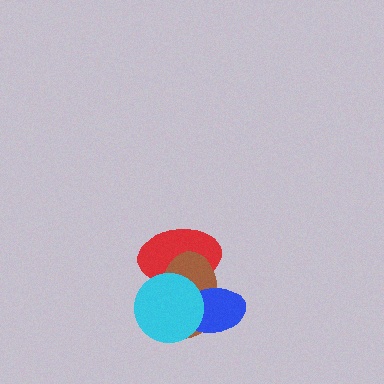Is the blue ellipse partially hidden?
Yes, it is partially covered by another shape.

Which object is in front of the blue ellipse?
The cyan circle is in front of the blue ellipse.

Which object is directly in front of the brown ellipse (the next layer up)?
The blue ellipse is directly in front of the brown ellipse.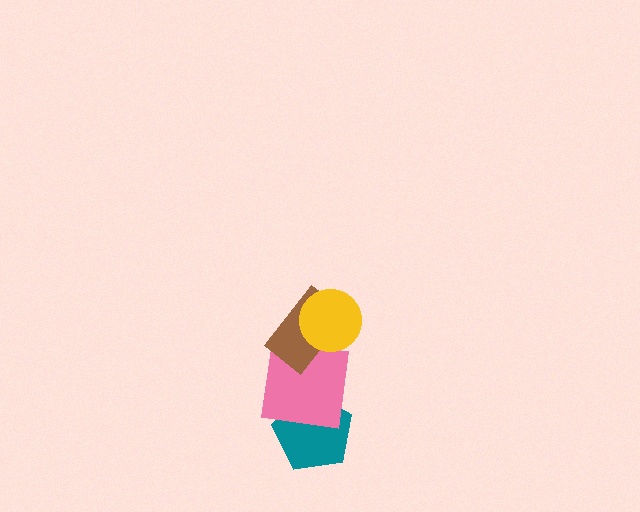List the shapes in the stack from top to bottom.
From top to bottom: the yellow circle, the brown rectangle, the pink square, the teal pentagon.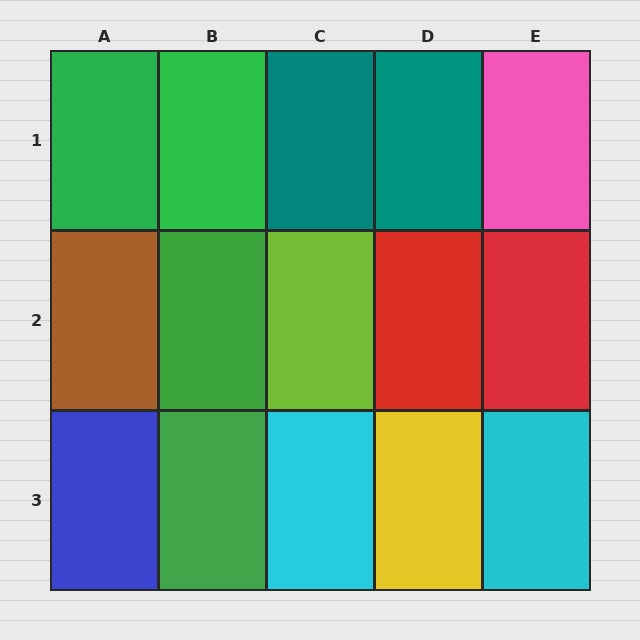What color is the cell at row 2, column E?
Red.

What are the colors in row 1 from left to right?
Green, green, teal, teal, pink.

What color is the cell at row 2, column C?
Lime.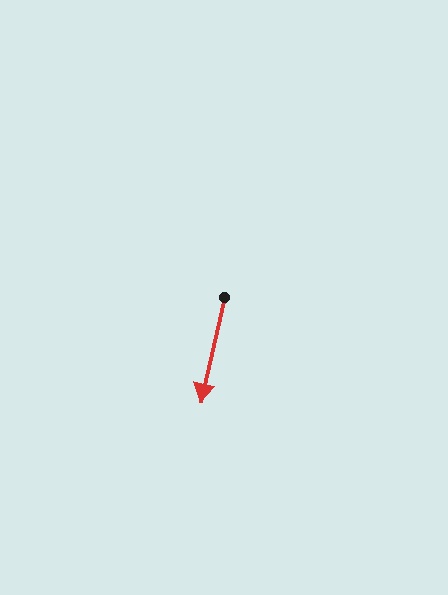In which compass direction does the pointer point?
South.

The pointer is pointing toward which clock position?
Roughly 6 o'clock.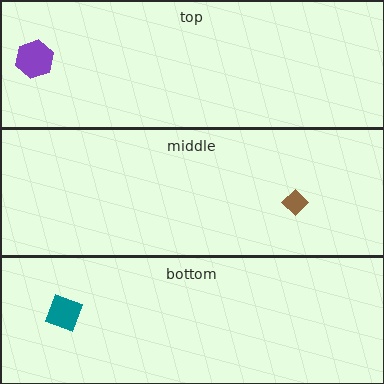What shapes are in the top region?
The purple hexagon.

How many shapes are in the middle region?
1.